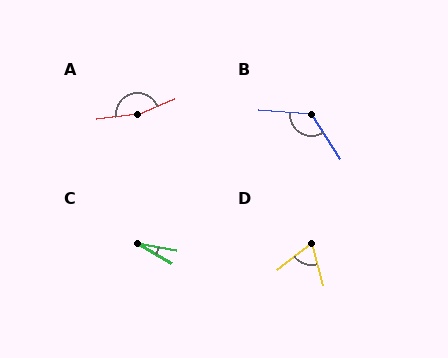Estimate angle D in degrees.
Approximately 67 degrees.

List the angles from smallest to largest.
C (21°), D (67°), B (127°), A (165°).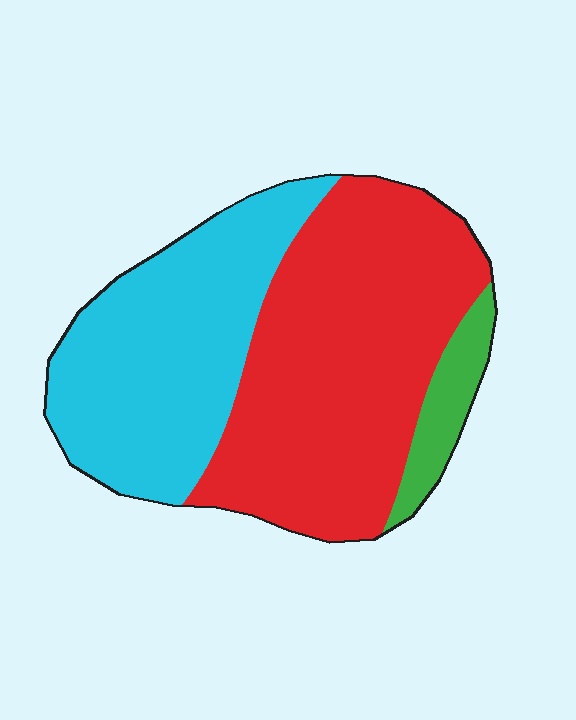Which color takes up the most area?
Red, at roughly 55%.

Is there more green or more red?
Red.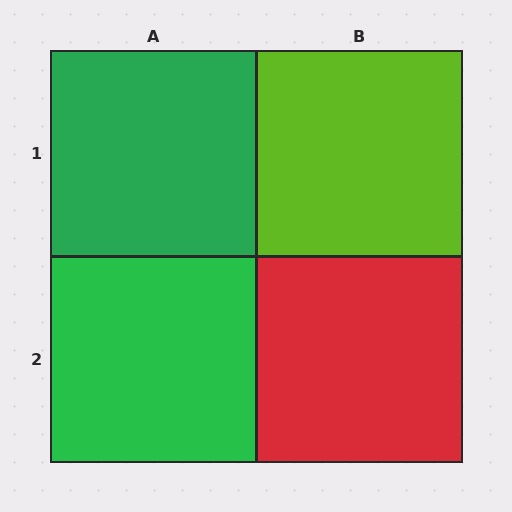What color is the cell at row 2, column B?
Red.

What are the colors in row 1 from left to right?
Green, lime.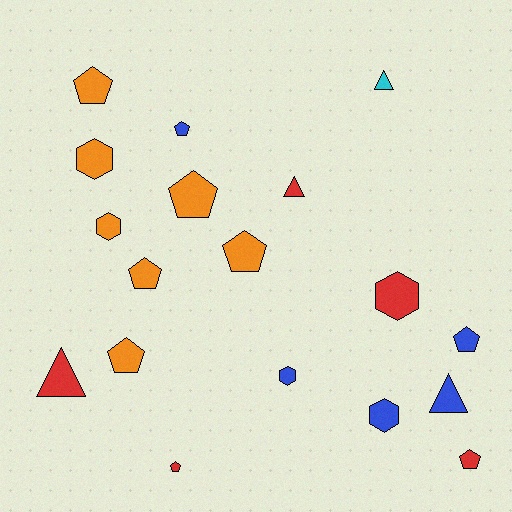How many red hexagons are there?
There is 1 red hexagon.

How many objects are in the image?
There are 18 objects.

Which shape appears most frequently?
Pentagon, with 9 objects.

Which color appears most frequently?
Orange, with 7 objects.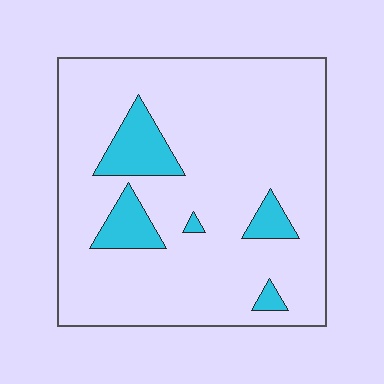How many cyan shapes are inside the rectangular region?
5.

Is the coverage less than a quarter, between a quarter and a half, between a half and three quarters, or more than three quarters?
Less than a quarter.